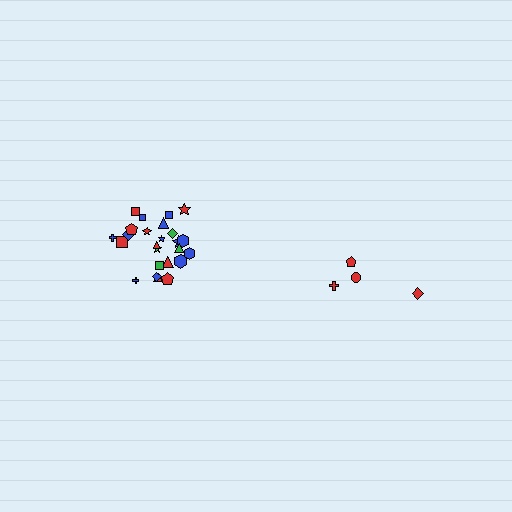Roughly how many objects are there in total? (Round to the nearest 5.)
Roughly 30 objects in total.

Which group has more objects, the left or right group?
The left group.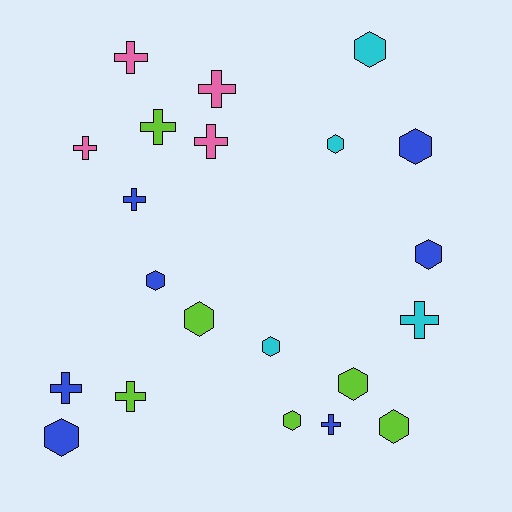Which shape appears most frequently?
Hexagon, with 11 objects.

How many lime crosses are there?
There are 2 lime crosses.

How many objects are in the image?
There are 21 objects.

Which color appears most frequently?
Blue, with 7 objects.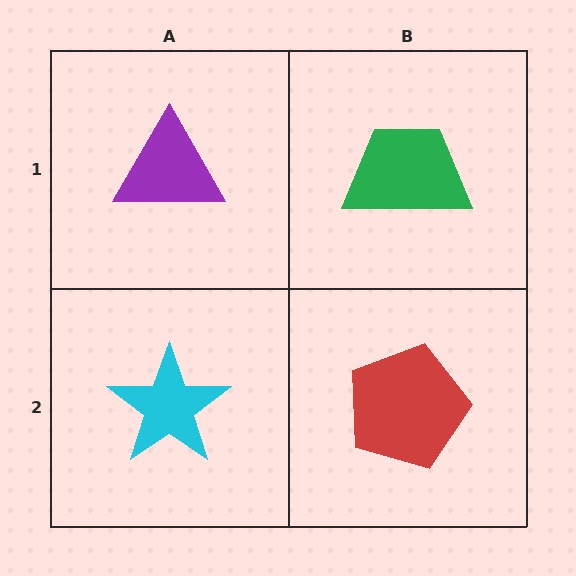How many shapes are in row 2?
2 shapes.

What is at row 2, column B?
A red pentagon.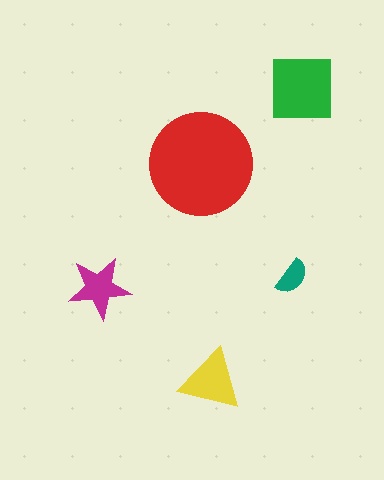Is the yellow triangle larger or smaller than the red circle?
Smaller.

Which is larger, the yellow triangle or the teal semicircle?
The yellow triangle.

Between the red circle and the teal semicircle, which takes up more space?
The red circle.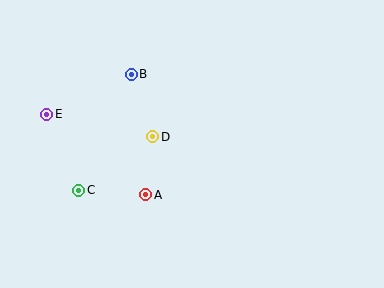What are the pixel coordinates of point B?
Point B is at (131, 74).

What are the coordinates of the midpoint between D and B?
The midpoint between D and B is at (142, 106).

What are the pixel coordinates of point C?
Point C is at (79, 190).